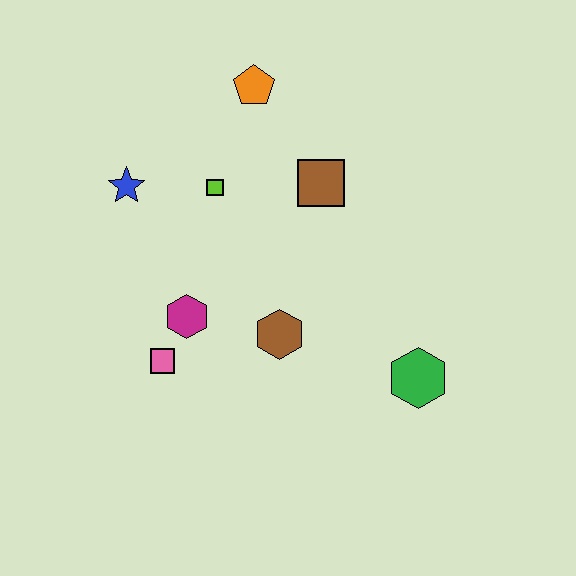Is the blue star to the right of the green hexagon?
No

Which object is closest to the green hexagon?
The brown hexagon is closest to the green hexagon.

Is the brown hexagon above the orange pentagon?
No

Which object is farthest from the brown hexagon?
The orange pentagon is farthest from the brown hexagon.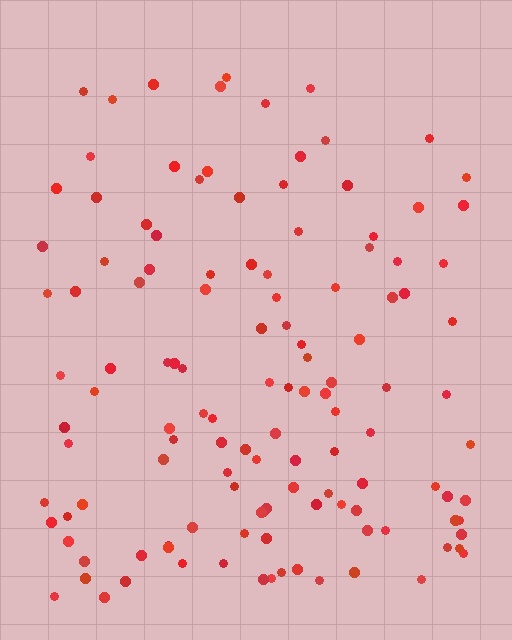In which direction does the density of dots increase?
From top to bottom, with the bottom side densest.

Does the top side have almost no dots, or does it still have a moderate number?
Still a moderate number, just noticeably fewer than the bottom.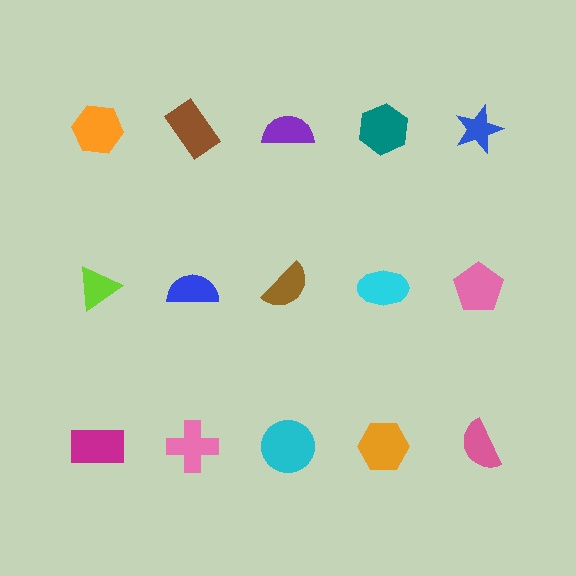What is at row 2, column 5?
A pink pentagon.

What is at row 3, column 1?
A magenta rectangle.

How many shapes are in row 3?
5 shapes.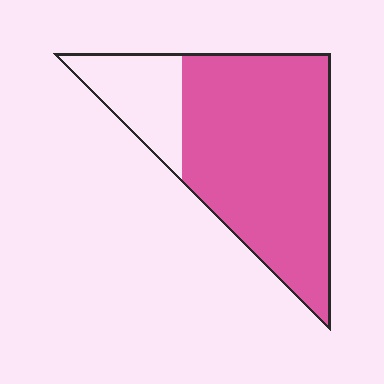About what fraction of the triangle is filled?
About four fifths (4/5).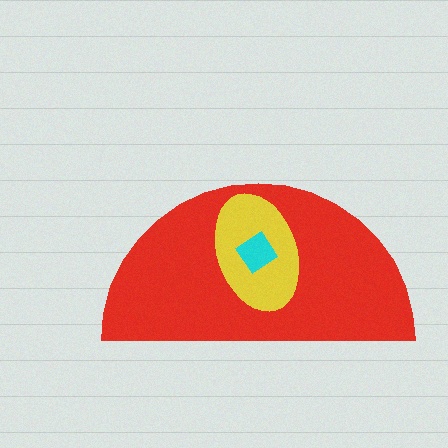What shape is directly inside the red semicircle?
The yellow ellipse.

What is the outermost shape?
The red semicircle.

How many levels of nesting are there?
3.